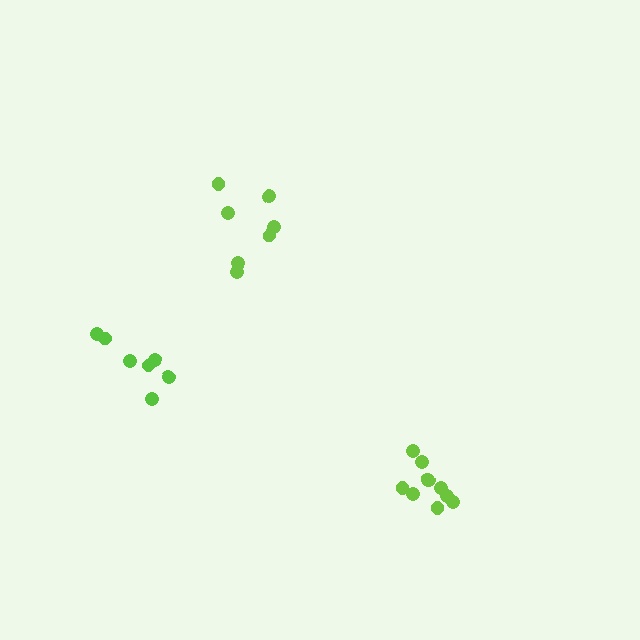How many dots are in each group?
Group 1: 7 dots, Group 2: 7 dots, Group 3: 10 dots (24 total).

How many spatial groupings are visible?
There are 3 spatial groupings.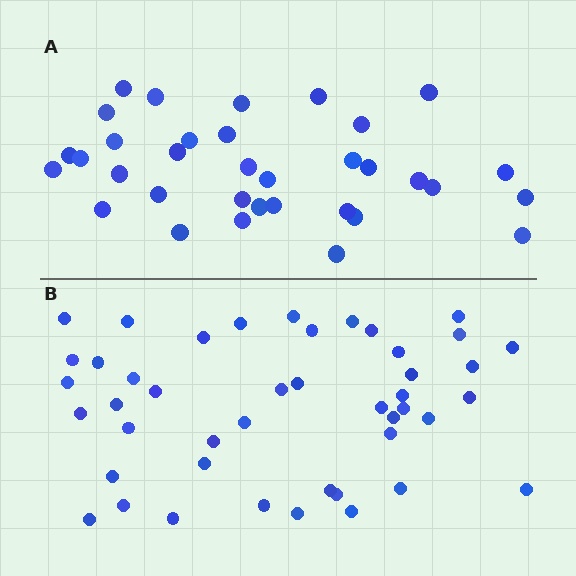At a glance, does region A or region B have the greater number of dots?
Region B (the bottom region) has more dots.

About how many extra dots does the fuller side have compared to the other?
Region B has roughly 12 or so more dots than region A.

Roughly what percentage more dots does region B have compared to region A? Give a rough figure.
About 30% more.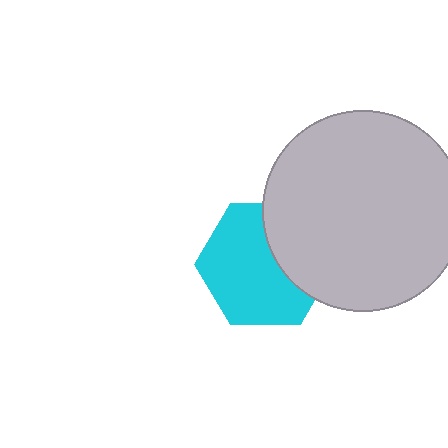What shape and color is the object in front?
The object in front is a light gray circle.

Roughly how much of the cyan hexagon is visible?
Most of it is visible (roughly 66%).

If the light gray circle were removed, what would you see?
You would see the complete cyan hexagon.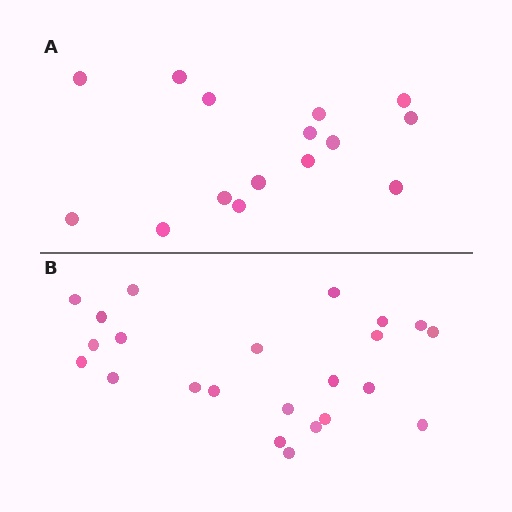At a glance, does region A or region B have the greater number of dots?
Region B (the bottom region) has more dots.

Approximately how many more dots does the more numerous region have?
Region B has roughly 8 or so more dots than region A.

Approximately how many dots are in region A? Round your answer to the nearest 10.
About 20 dots. (The exact count is 15, which rounds to 20.)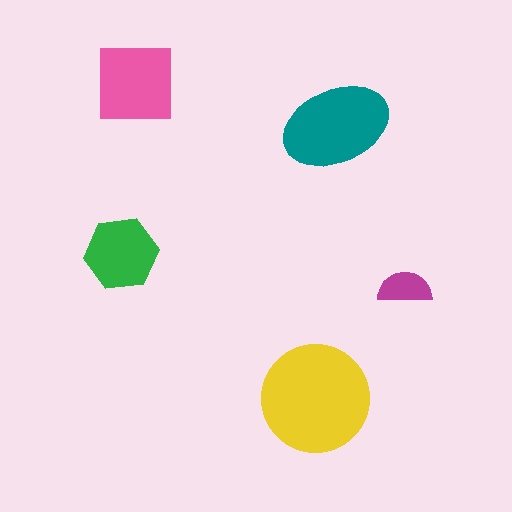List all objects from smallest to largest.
The magenta semicircle, the green hexagon, the pink square, the teal ellipse, the yellow circle.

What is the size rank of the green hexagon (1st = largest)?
4th.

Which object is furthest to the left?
The green hexagon is leftmost.